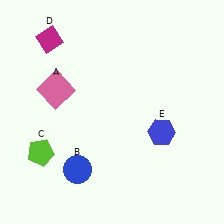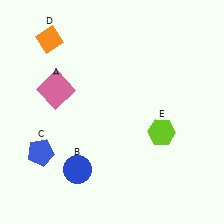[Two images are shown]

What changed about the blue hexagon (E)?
In Image 1, E is blue. In Image 2, it changed to lime.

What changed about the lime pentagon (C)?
In Image 1, C is lime. In Image 2, it changed to blue.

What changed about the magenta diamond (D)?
In Image 1, D is magenta. In Image 2, it changed to orange.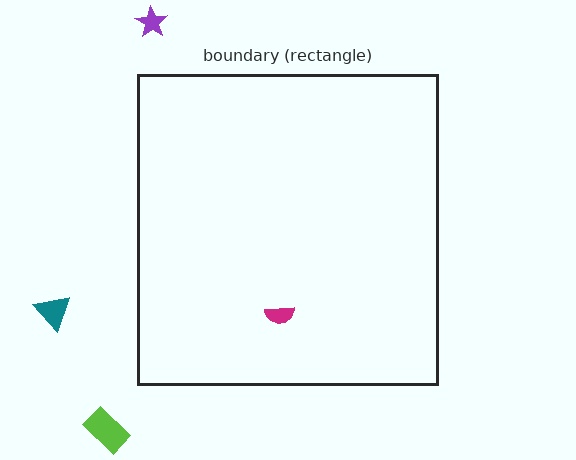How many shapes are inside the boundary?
1 inside, 3 outside.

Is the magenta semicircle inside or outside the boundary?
Inside.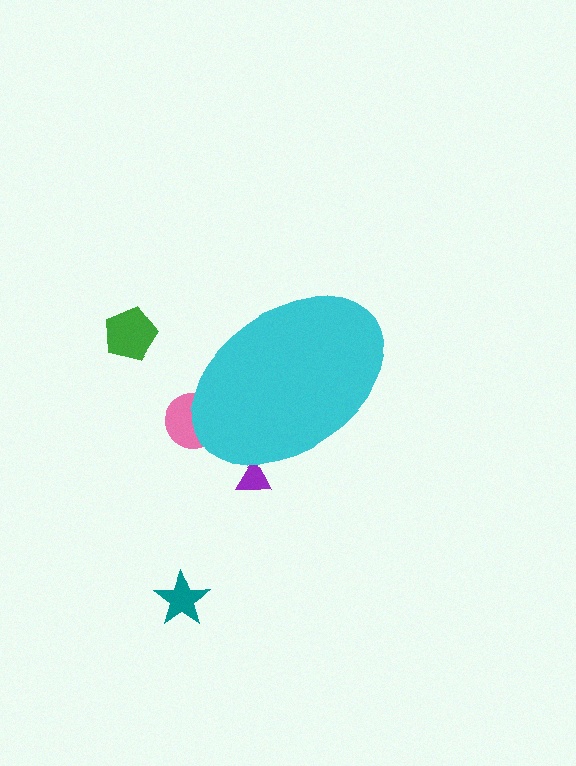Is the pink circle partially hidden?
Yes, the pink circle is partially hidden behind the cyan ellipse.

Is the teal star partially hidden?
No, the teal star is fully visible.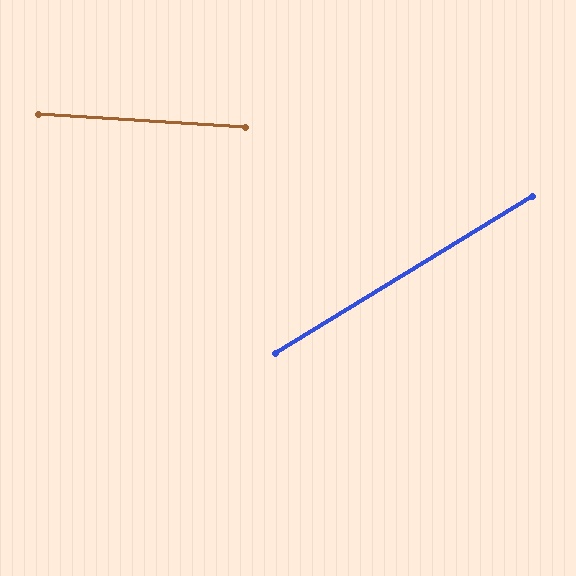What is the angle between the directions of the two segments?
Approximately 35 degrees.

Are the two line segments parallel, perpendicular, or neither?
Neither parallel nor perpendicular — they differ by about 35°.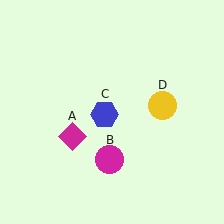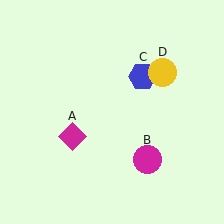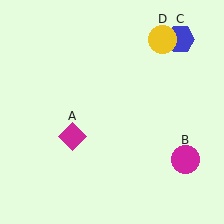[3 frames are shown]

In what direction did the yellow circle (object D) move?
The yellow circle (object D) moved up.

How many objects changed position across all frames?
3 objects changed position: magenta circle (object B), blue hexagon (object C), yellow circle (object D).